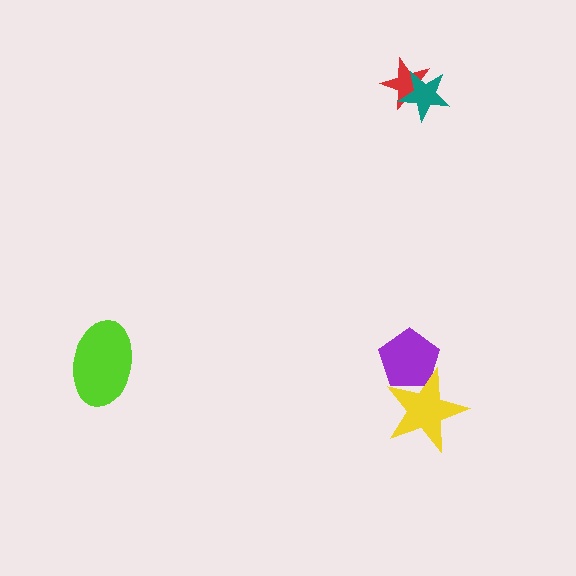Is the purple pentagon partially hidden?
Yes, it is partially covered by another shape.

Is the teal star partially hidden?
No, no other shape covers it.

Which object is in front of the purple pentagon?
The yellow star is in front of the purple pentagon.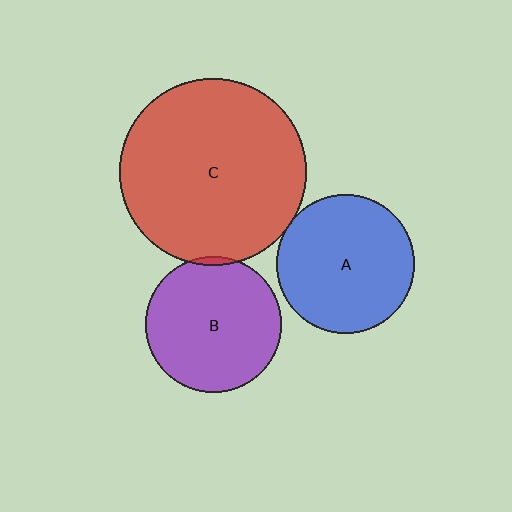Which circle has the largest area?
Circle C (red).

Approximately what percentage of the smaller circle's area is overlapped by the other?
Approximately 5%.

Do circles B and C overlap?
Yes.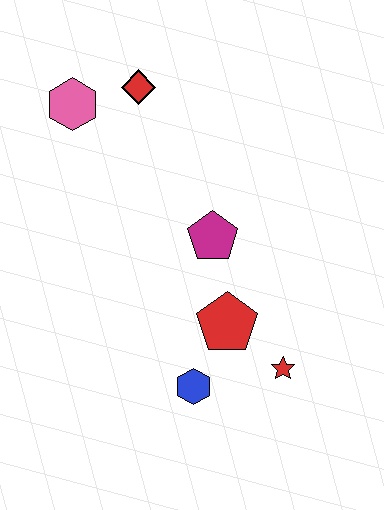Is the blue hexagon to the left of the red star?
Yes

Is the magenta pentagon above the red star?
Yes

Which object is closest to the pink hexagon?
The red diamond is closest to the pink hexagon.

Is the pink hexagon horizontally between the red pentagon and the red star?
No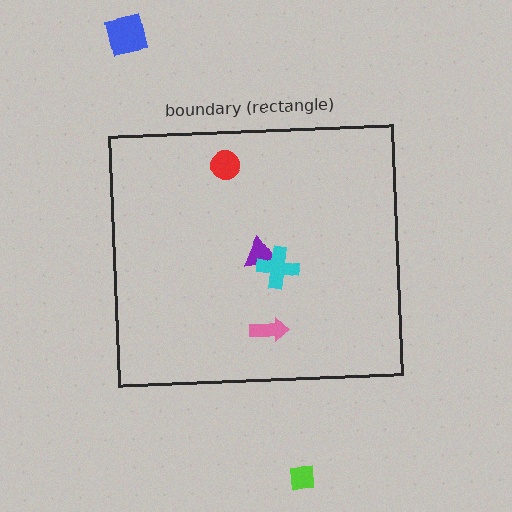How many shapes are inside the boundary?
4 inside, 2 outside.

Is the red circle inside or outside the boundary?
Inside.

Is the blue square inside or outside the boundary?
Outside.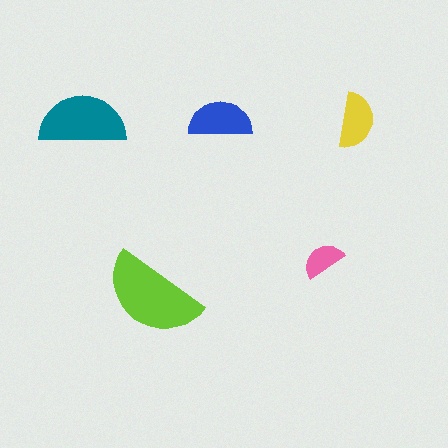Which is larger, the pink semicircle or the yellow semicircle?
The yellow one.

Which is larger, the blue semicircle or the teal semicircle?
The teal one.